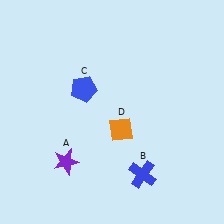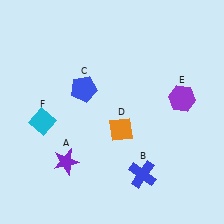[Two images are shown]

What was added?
A purple hexagon (E), a cyan diamond (F) were added in Image 2.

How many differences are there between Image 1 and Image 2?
There are 2 differences between the two images.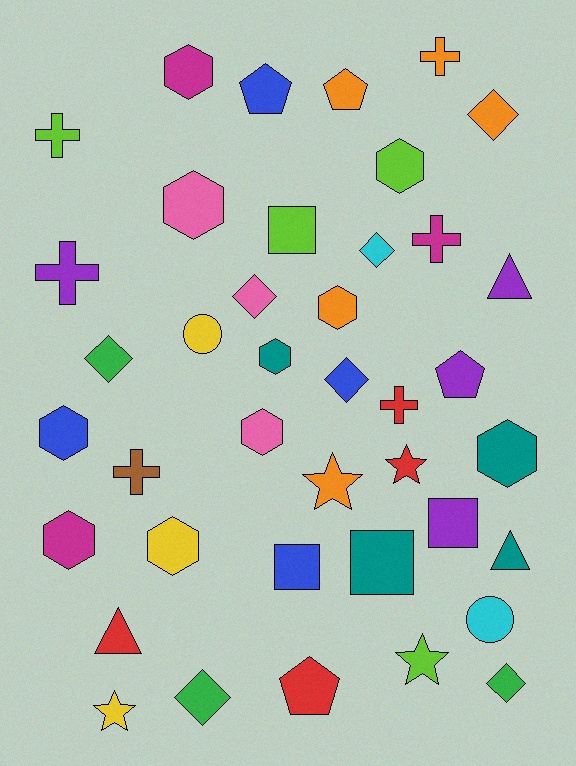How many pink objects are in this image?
There are 3 pink objects.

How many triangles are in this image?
There are 3 triangles.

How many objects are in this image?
There are 40 objects.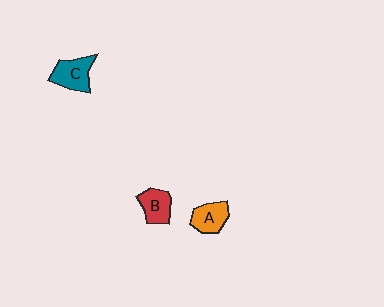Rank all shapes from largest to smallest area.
From largest to smallest: C (teal), B (red), A (orange).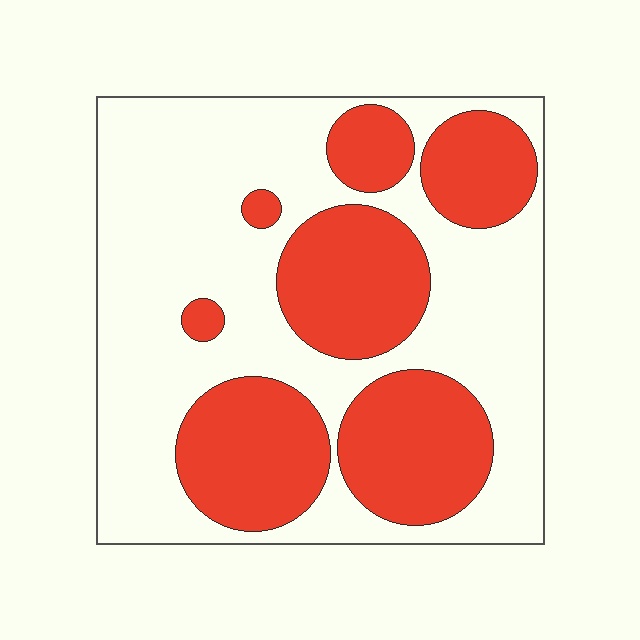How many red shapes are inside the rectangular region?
7.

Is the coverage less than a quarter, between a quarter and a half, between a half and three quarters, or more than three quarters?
Between a quarter and a half.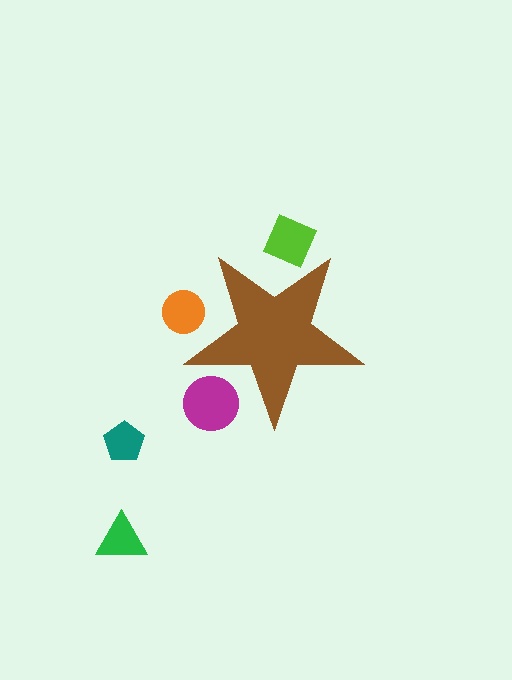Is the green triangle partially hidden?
No, the green triangle is fully visible.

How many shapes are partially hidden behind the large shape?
3 shapes are partially hidden.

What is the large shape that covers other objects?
A brown star.